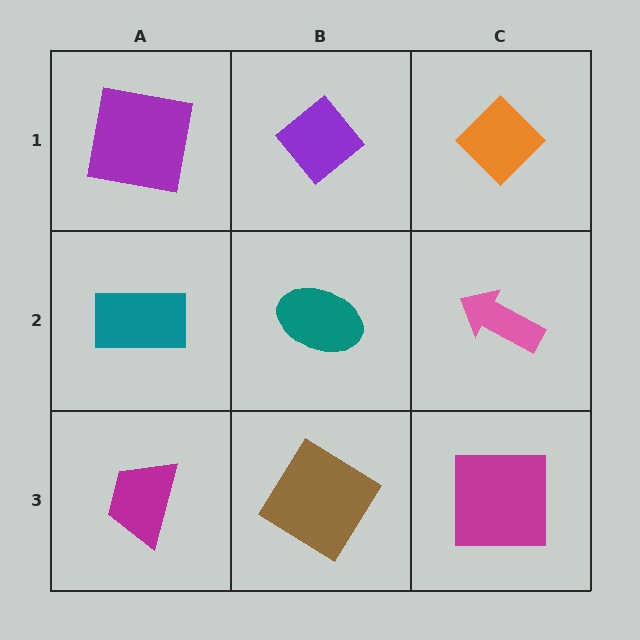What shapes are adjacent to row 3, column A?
A teal rectangle (row 2, column A), a brown diamond (row 3, column B).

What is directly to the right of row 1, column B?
An orange diamond.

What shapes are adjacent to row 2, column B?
A purple diamond (row 1, column B), a brown diamond (row 3, column B), a teal rectangle (row 2, column A), a pink arrow (row 2, column C).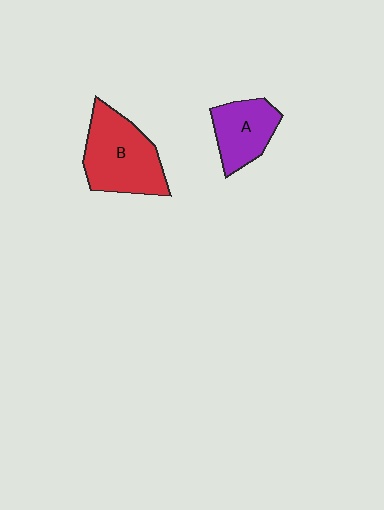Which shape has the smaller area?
Shape A (purple).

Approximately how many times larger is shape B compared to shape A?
Approximately 1.5 times.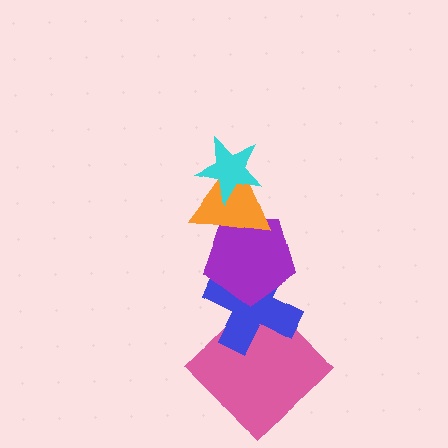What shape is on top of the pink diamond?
The blue cross is on top of the pink diamond.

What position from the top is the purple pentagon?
The purple pentagon is 3rd from the top.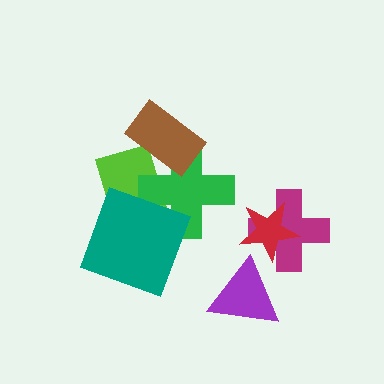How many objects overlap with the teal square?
2 objects overlap with the teal square.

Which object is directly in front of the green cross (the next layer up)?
The teal square is directly in front of the green cross.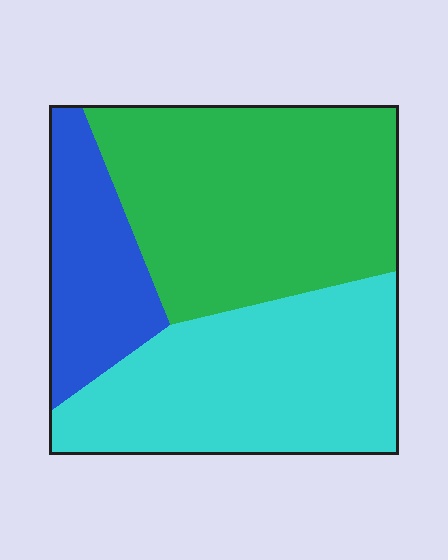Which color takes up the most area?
Green, at roughly 45%.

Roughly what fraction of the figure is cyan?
Cyan covers around 40% of the figure.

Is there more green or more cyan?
Green.